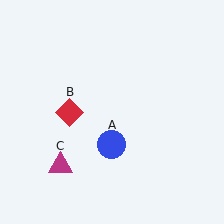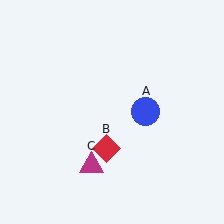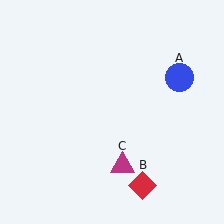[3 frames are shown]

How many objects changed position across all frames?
3 objects changed position: blue circle (object A), red diamond (object B), magenta triangle (object C).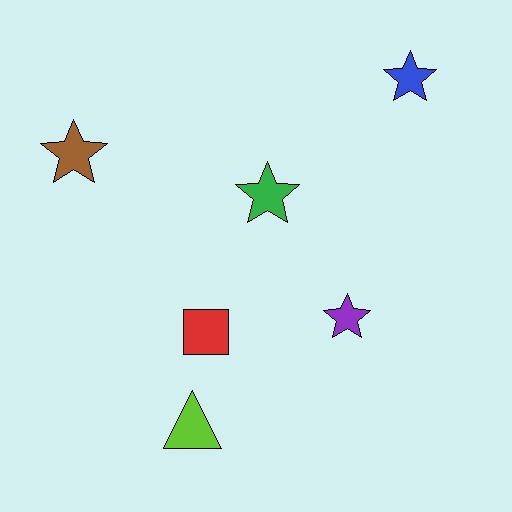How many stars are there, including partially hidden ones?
There are 4 stars.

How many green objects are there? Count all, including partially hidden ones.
There is 1 green object.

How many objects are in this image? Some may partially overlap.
There are 6 objects.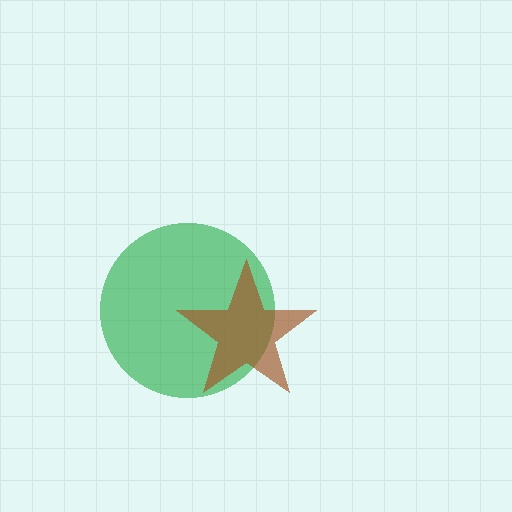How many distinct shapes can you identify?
There are 2 distinct shapes: a green circle, a brown star.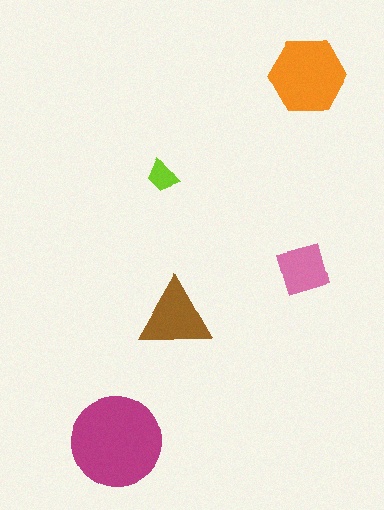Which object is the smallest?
The lime trapezoid.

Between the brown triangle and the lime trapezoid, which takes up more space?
The brown triangle.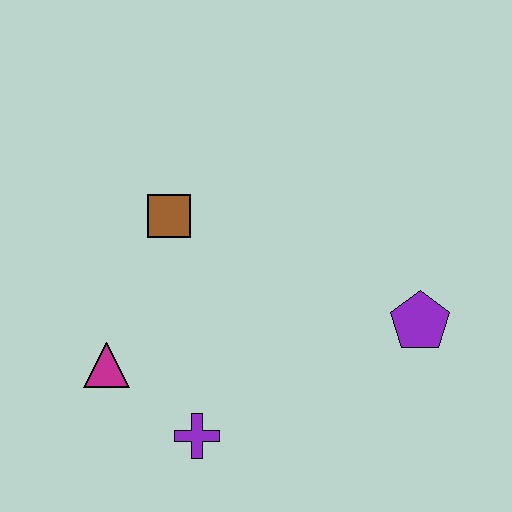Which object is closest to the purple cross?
The magenta triangle is closest to the purple cross.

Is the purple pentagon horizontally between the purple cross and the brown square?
No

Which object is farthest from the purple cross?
The purple pentagon is farthest from the purple cross.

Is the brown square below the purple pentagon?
No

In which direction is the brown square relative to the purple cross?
The brown square is above the purple cross.